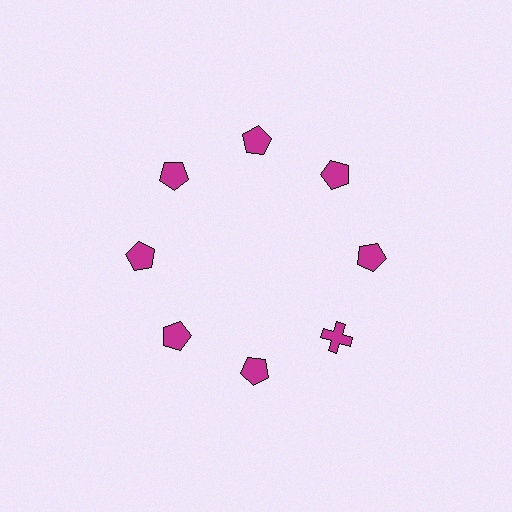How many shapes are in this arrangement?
There are 8 shapes arranged in a ring pattern.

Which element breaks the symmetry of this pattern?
The magenta cross at roughly the 4 o'clock position breaks the symmetry. All other shapes are magenta pentagons.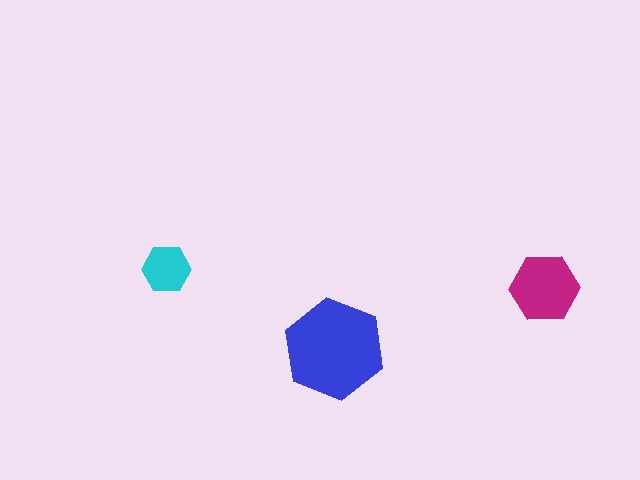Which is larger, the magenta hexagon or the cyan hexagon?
The magenta one.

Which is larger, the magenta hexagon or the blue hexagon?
The blue one.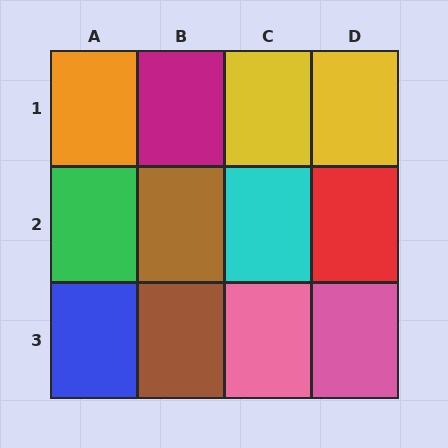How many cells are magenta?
1 cell is magenta.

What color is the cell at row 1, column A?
Orange.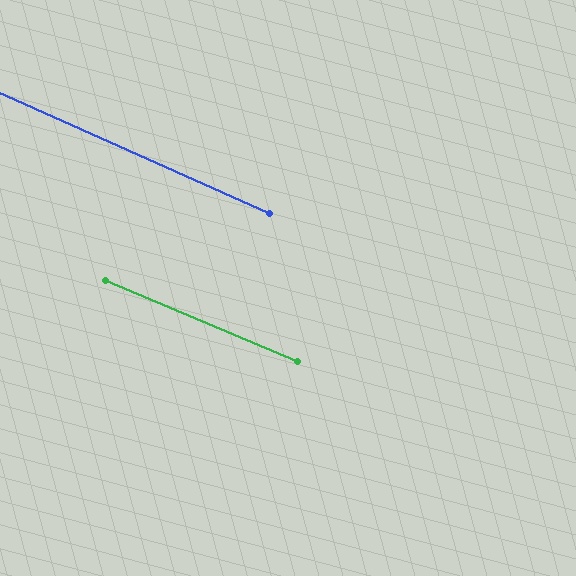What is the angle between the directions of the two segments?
Approximately 1 degree.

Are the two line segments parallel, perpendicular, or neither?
Parallel — their directions differ by only 1.1°.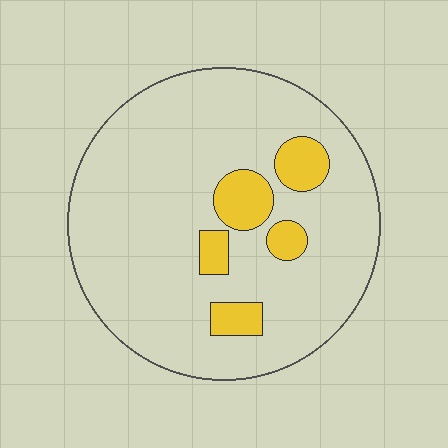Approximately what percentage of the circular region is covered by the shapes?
Approximately 15%.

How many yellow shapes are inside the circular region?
5.